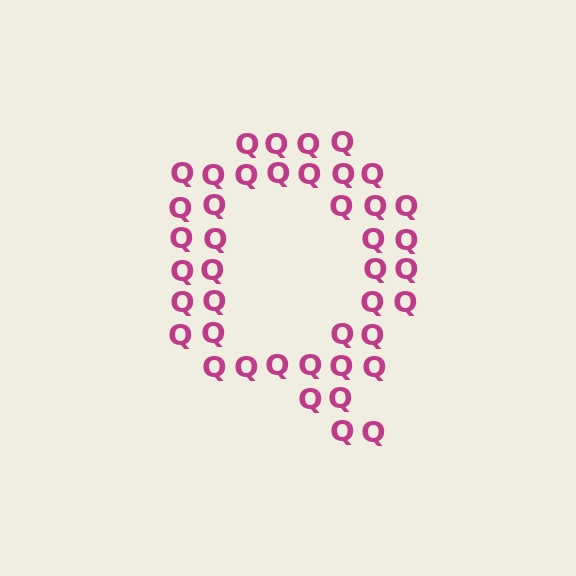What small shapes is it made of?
It is made of small letter Q's.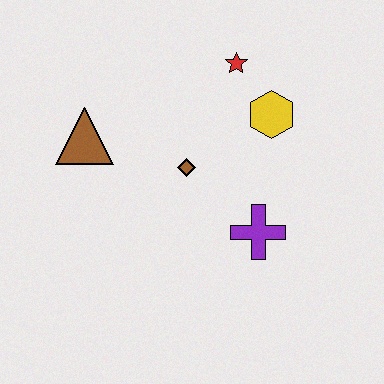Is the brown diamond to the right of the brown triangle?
Yes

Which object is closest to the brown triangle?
The brown diamond is closest to the brown triangle.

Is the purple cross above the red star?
No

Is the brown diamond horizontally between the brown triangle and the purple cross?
Yes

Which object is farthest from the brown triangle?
The purple cross is farthest from the brown triangle.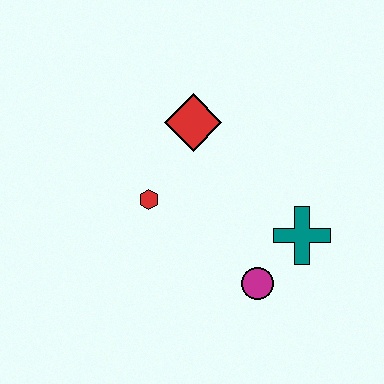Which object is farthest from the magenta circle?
The red diamond is farthest from the magenta circle.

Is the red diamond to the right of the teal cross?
No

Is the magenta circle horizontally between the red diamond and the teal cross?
Yes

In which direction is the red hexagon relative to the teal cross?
The red hexagon is to the left of the teal cross.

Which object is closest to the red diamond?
The red hexagon is closest to the red diamond.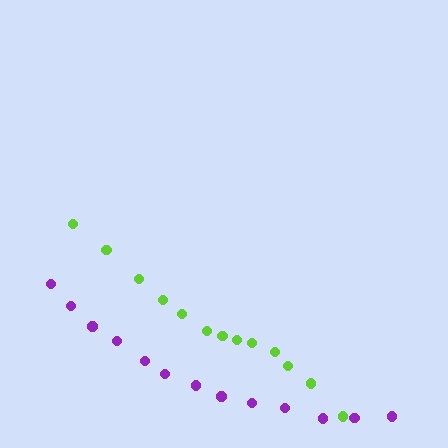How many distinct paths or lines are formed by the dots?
There are 2 distinct paths.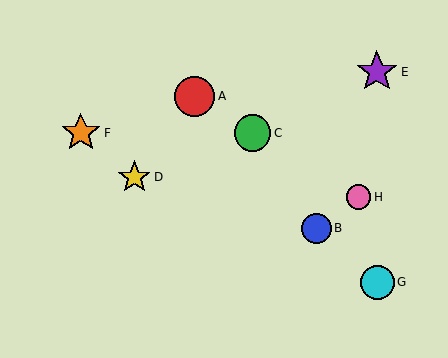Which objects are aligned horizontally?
Objects C, F are aligned horizontally.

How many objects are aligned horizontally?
2 objects (C, F) are aligned horizontally.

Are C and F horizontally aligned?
Yes, both are at y≈133.